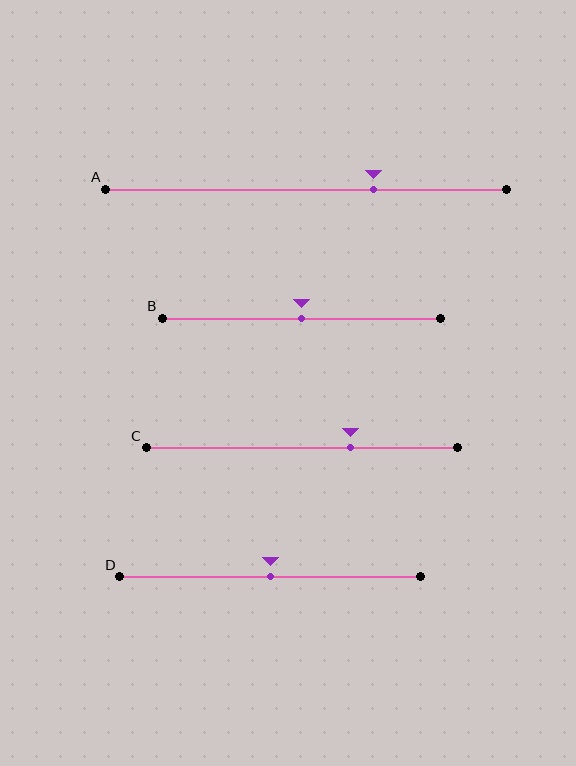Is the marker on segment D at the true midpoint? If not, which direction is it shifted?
Yes, the marker on segment D is at the true midpoint.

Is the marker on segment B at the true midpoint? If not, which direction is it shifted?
Yes, the marker on segment B is at the true midpoint.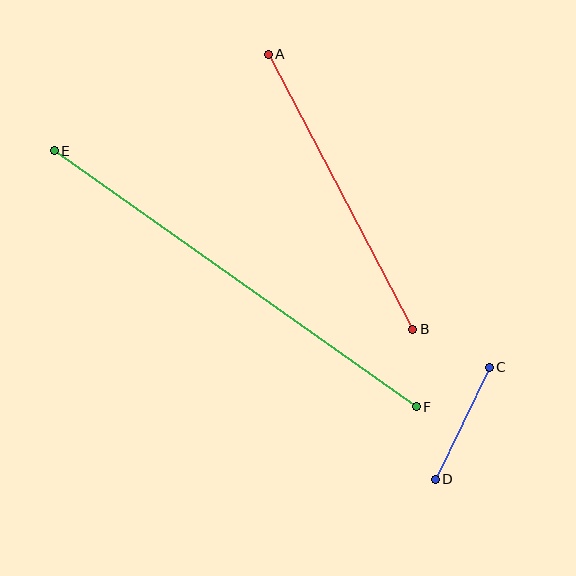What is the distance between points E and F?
The distance is approximately 444 pixels.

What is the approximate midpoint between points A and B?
The midpoint is at approximately (340, 192) pixels.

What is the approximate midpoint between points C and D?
The midpoint is at approximately (462, 423) pixels.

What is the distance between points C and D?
The distance is approximately 125 pixels.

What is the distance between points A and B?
The distance is approximately 311 pixels.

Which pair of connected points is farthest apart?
Points E and F are farthest apart.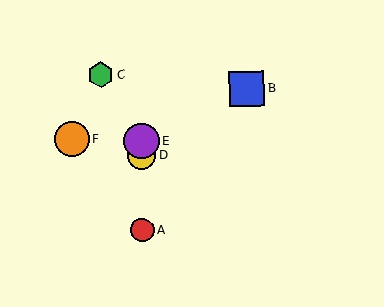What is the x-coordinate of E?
Object E is at x≈141.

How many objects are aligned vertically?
3 objects (A, D, E) are aligned vertically.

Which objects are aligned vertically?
Objects A, D, E are aligned vertically.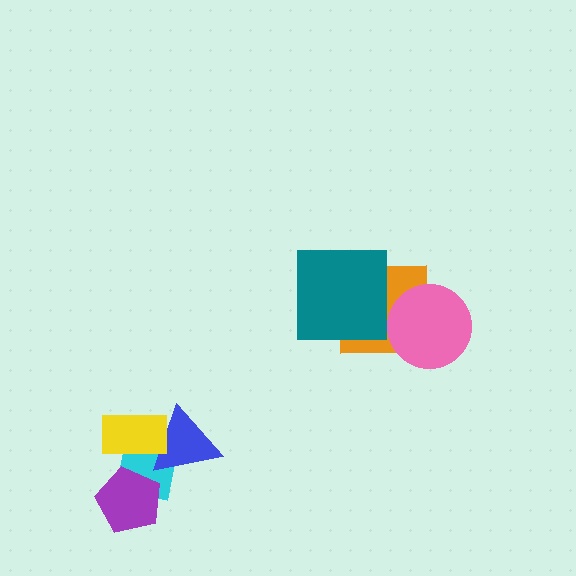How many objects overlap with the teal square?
1 object overlaps with the teal square.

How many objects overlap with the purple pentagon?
1 object overlaps with the purple pentagon.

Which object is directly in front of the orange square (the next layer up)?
The teal square is directly in front of the orange square.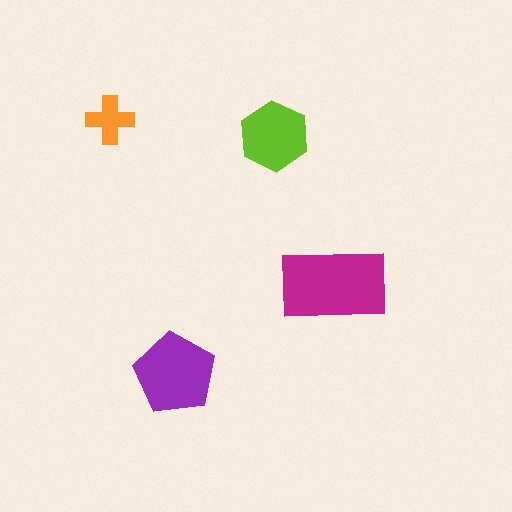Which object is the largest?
The magenta rectangle.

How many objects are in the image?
There are 4 objects in the image.